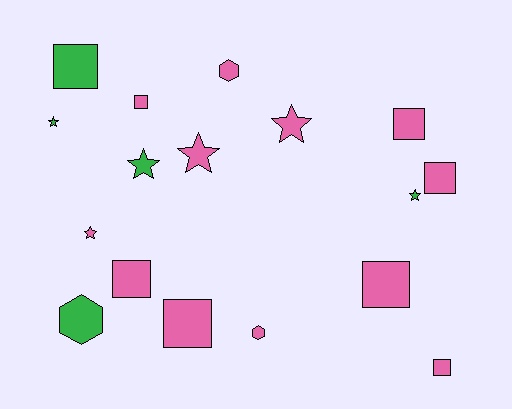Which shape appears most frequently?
Square, with 8 objects.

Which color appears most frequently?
Pink, with 12 objects.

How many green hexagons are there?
There is 1 green hexagon.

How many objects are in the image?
There are 17 objects.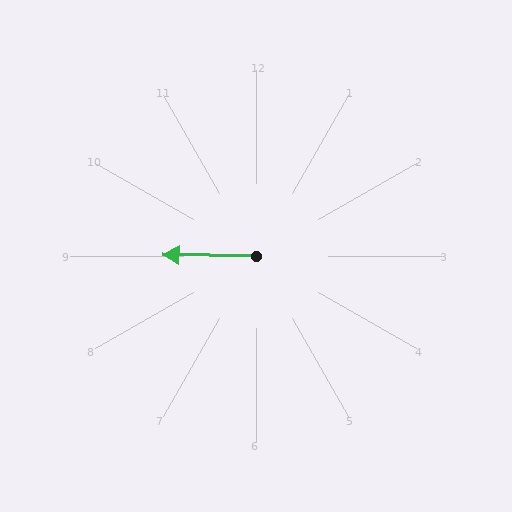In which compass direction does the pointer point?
West.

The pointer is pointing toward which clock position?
Roughly 9 o'clock.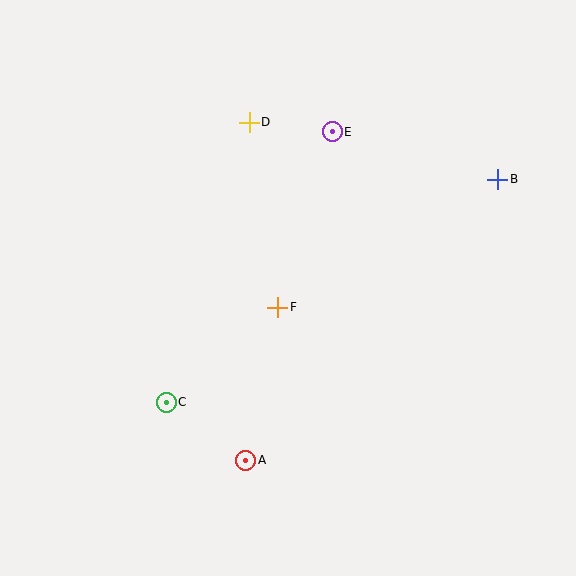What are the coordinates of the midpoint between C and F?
The midpoint between C and F is at (222, 355).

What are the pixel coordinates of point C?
Point C is at (166, 402).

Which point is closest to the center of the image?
Point F at (278, 307) is closest to the center.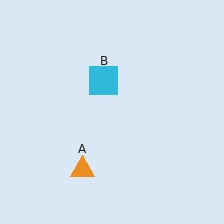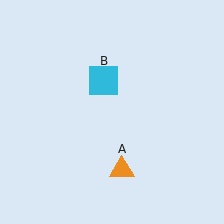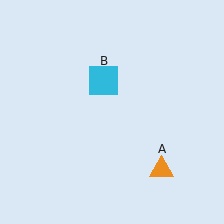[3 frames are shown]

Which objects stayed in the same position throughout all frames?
Cyan square (object B) remained stationary.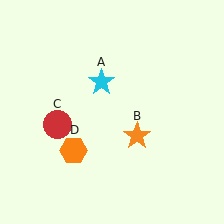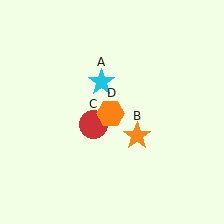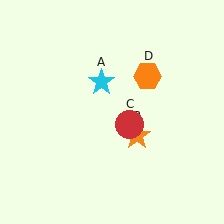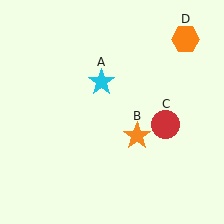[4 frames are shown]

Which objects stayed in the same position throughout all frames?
Cyan star (object A) and orange star (object B) remained stationary.